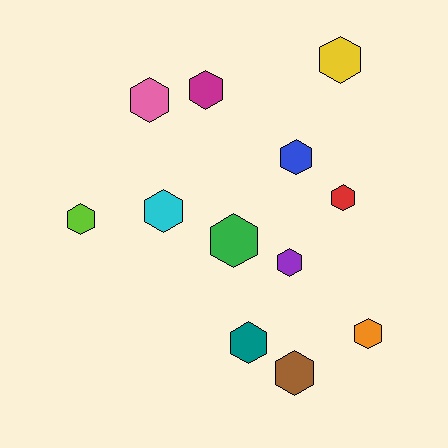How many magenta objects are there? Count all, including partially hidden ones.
There is 1 magenta object.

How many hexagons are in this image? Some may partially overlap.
There are 12 hexagons.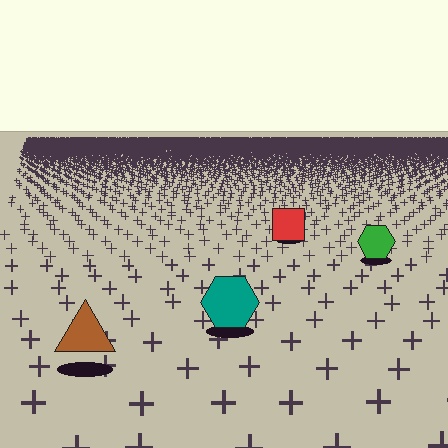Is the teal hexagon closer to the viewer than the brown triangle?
No. The brown triangle is closer — you can tell from the texture gradient: the ground texture is coarser near it.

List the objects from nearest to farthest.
From nearest to farthest: the brown triangle, the teal hexagon, the green hexagon, the red square.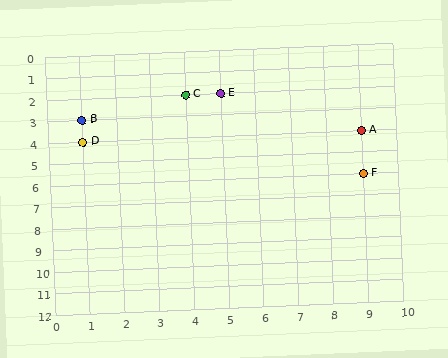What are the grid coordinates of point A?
Point A is at grid coordinates (9, 4).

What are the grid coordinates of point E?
Point E is at grid coordinates (5, 2).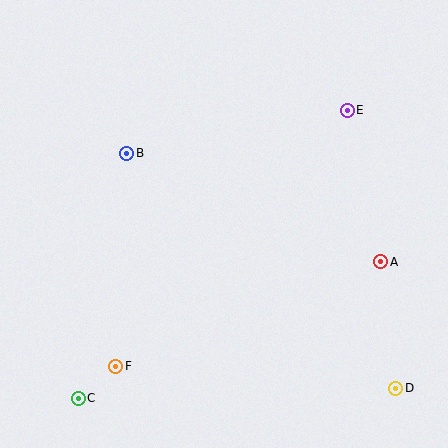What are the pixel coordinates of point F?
Point F is at (116, 366).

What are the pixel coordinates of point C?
Point C is at (78, 398).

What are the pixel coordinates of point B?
Point B is at (127, 153).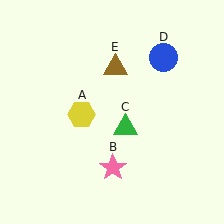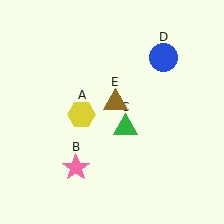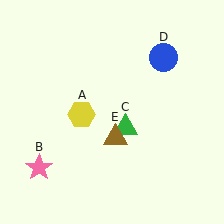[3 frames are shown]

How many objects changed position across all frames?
2 objects changed position: pink star (object B), brown triangle (object E).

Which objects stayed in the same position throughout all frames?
Yellow hexagon (object A) and green triangle (object C) and blue circle (object D) remained stationary.